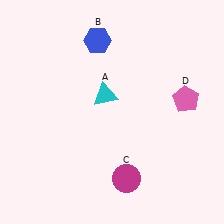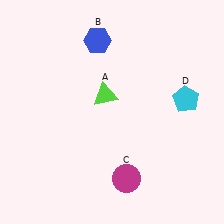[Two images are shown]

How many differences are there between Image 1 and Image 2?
There are 2 differences between the two images.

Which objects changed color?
A changed from cyan to lime. D changed from pink to cyan.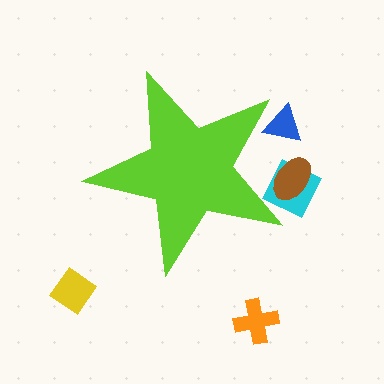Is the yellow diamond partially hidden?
No, the yellow diamond is fully visible.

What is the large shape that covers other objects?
A lime star.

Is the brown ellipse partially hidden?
Yes, the brown ellipse is partially hidden behind the lime star.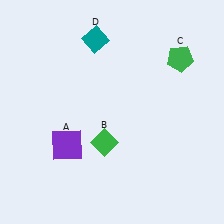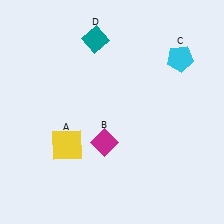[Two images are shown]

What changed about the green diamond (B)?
In Image 1, B is green. In Image 2, it changed to magenta.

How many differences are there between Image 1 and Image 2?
There are 3 differences between the two images.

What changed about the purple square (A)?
In Image 1, A is purple. In Image 2, it changed to yellow.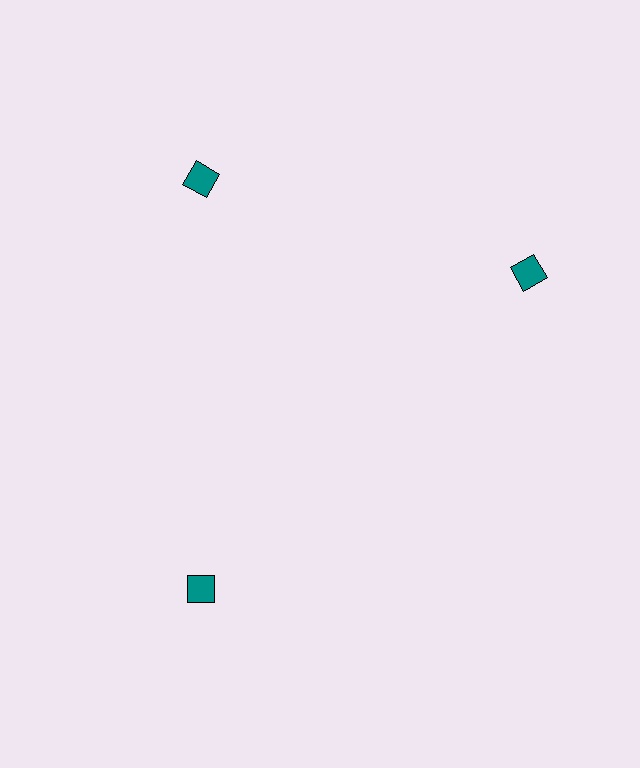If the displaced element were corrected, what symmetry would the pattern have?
It would have 3-fold rotational symmetry — the pattern would map onto itself every 120 degrees.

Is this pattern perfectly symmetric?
No. The 3 teal squares are arranged in a ring, but one element near the 3 o'clock position is rotated out of alignment along the ring, breaking the 3-fold rotational symmetry.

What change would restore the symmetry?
The symmetry would be restored by rotating it back into even spacing with its neighbors so that all 3 squares sit at equal angles and equal distance from the center.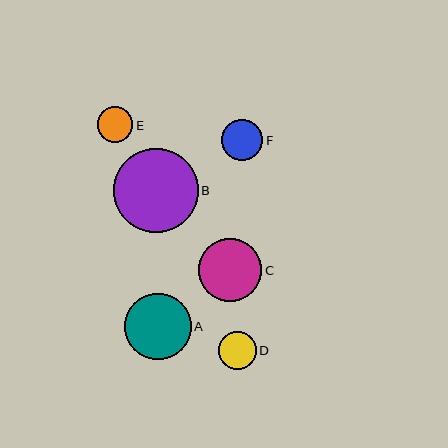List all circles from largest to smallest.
From largest to smallest: B, A, C, F, D, E.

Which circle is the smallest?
Circle E is the smallest with a size of approximately 36 pixels.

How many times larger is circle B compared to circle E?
Circle B is approximately 2.4 times the size of circle E.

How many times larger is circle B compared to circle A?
Circle B is approximately 1.3 times the size of circle A.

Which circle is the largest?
Circle B is the largest with a size of approximately 85 pixels.